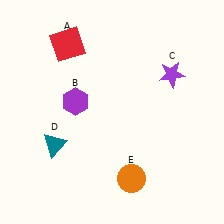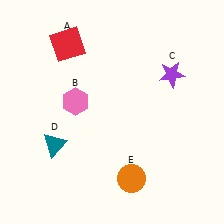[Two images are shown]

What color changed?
The hexagon (B) changed from purple in Image 1 to pink in Image 2.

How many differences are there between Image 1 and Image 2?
There is 1 difference between the two images.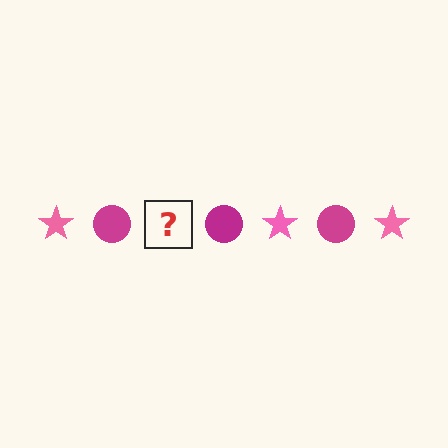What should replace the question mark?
The question mark should be replaced with a pink star.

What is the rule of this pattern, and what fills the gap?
The rule is that the pattern alternates between pink star and magenta circle. The gap should be filled with a pink star.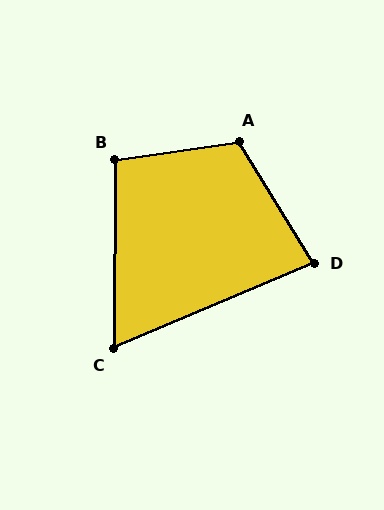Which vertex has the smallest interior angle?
C, at approximately 66 degrees.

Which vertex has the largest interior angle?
A, at approximately 114 degrees.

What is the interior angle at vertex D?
Approximately 81 degrees (acute).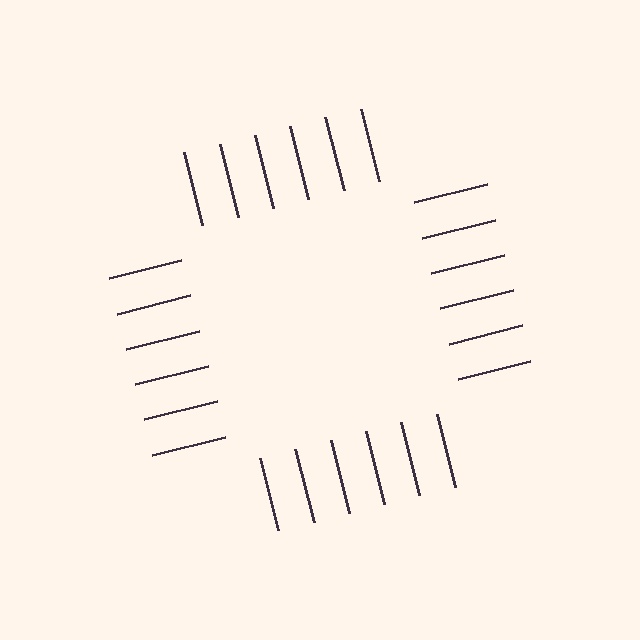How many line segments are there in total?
24 — 6 along each of the 4 edges.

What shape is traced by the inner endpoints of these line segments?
An illusory square — the line segments terminate on its edges but no continuous stroke is drawn.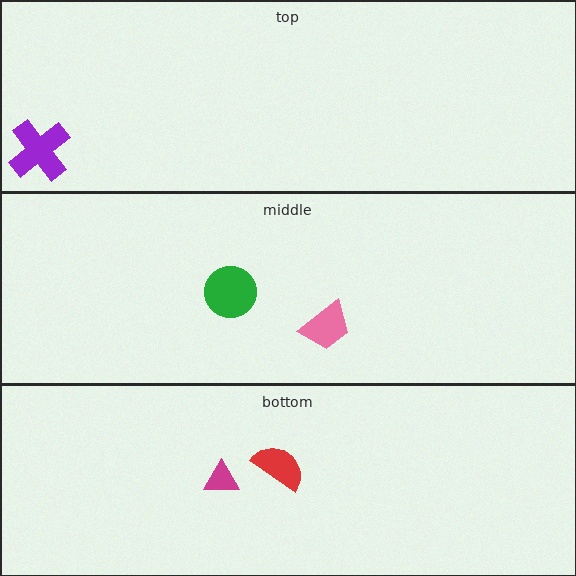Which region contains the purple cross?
The top region.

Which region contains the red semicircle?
The bottom region.